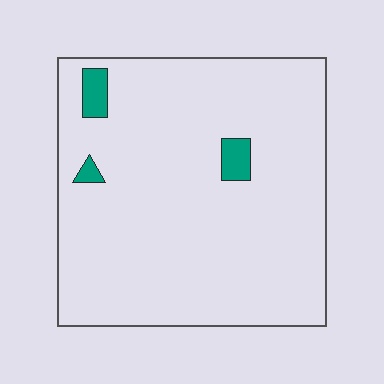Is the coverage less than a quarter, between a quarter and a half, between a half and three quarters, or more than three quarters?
Less than a quarter.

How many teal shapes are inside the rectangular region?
3.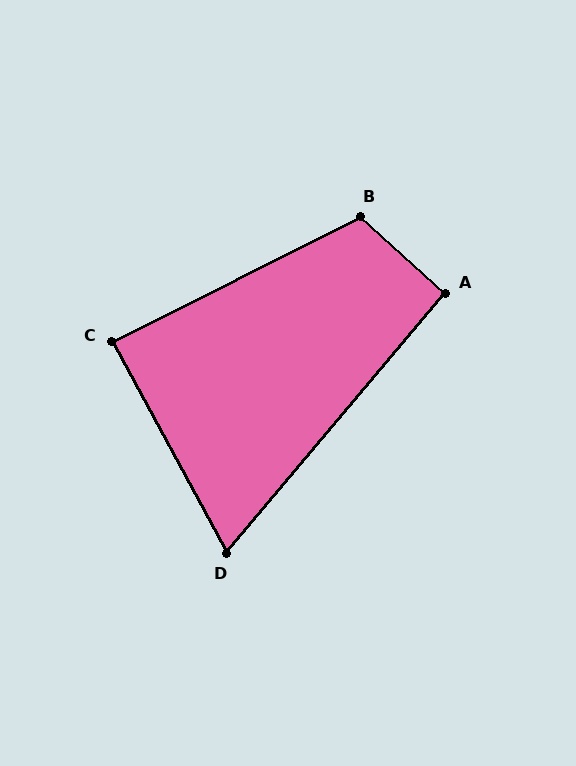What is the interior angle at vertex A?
Approximately 92 degrees (approximately right).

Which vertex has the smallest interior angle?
D, at approximately 69 degrees.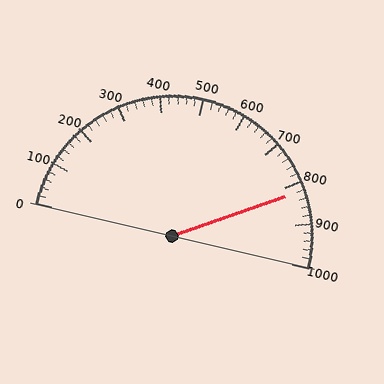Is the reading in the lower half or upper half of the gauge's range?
The reading is in the upper half of the range (0 to 1000).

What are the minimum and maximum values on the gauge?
The gauge ranges from 0 to 1000.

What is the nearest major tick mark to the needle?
The nearest major tick mark is 800.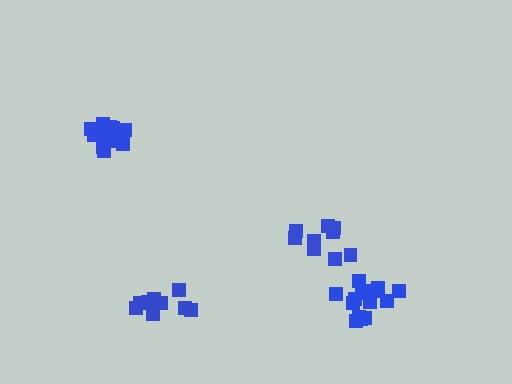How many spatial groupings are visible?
There are 4 spatial groupings.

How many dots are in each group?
Group 1: 14 dots, Group 2: 9 dots, Group 3: 14 dots, Group 4: 9 dots (46 total).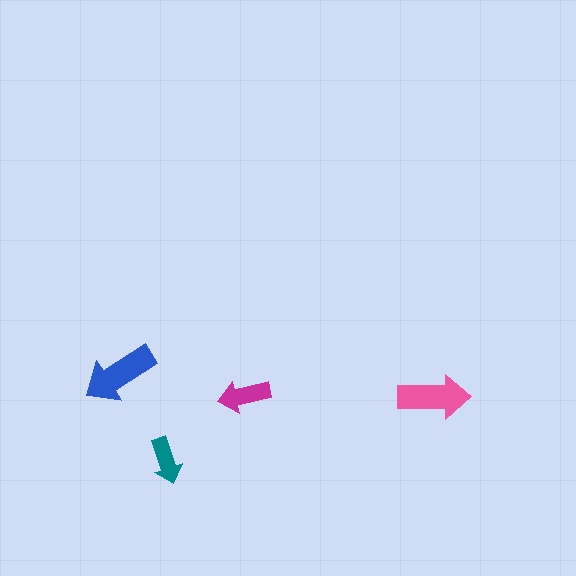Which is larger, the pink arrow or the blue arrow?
The blue one.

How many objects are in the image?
There are 4 objects in the image.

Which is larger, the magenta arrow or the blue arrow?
The blue one.